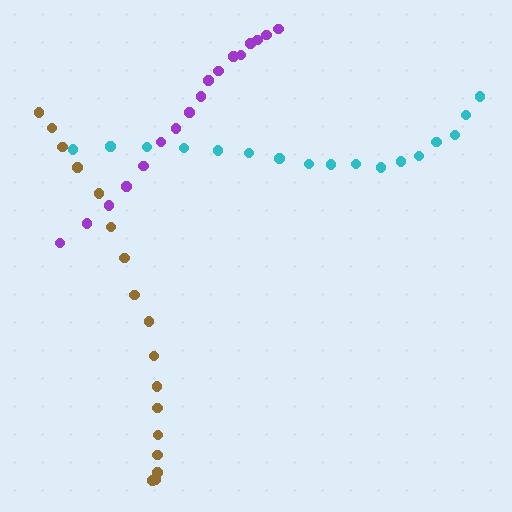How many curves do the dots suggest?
There are 3 distinct paths.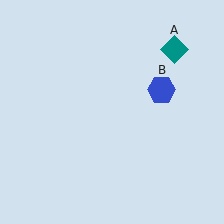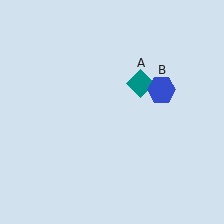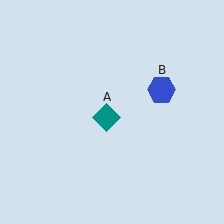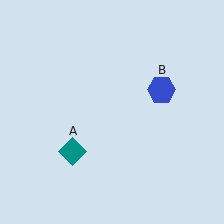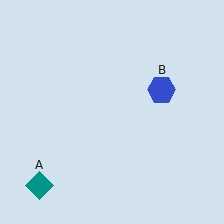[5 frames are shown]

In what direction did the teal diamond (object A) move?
The teal diamond (object A) moved down and to the left.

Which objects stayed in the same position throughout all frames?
Blue hexagon (object B) remained stationary.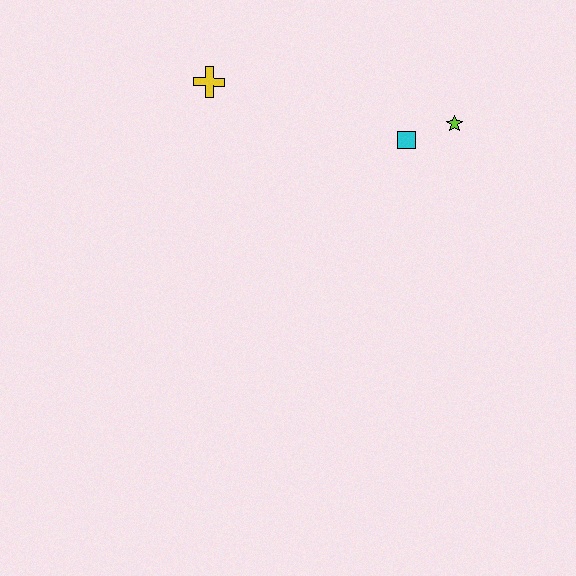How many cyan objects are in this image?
There is 1 cyan object.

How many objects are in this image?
There are 3 objects.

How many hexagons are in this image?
There are no hexagons.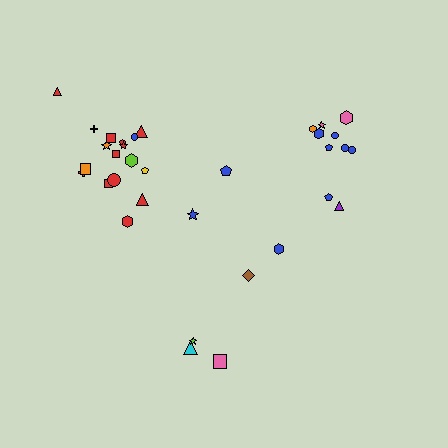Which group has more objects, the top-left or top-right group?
The top-left group.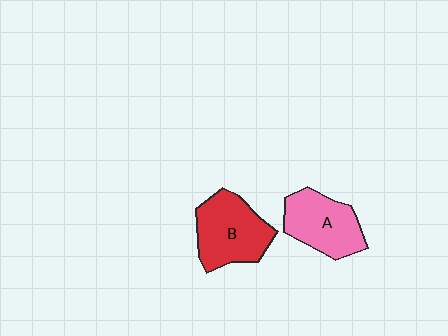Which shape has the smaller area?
Shape A (pink).